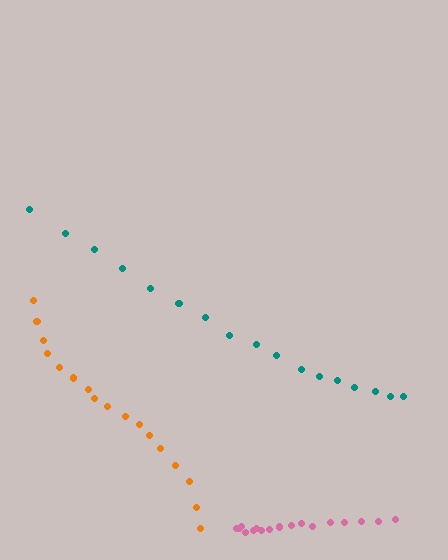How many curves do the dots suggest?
There are 3 distinct paths.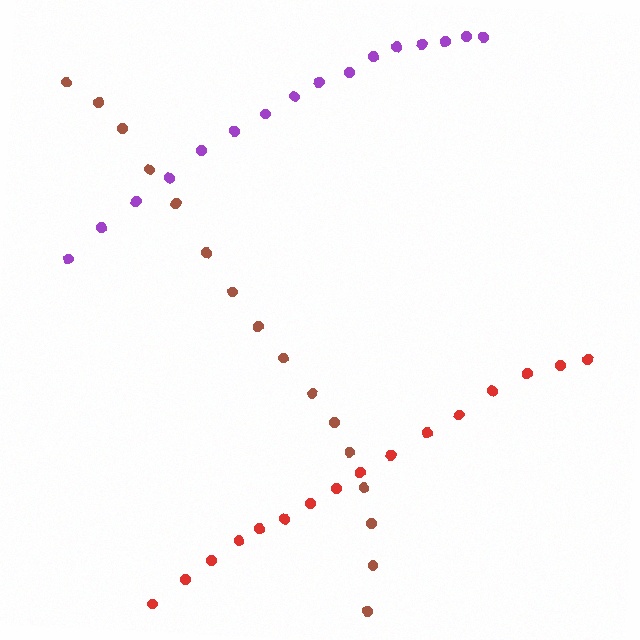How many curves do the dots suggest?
There are 3 distinct paths.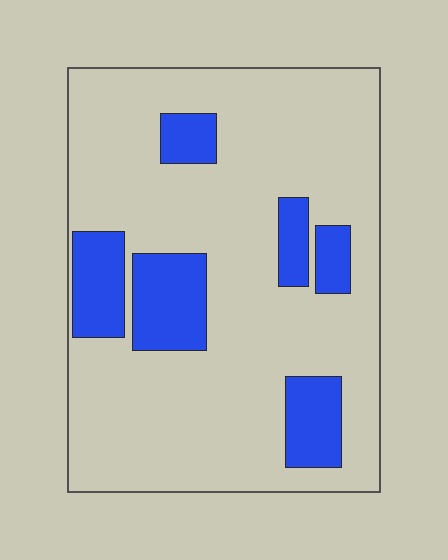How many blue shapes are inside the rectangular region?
6.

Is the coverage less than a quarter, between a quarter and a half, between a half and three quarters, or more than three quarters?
Less than a quarter.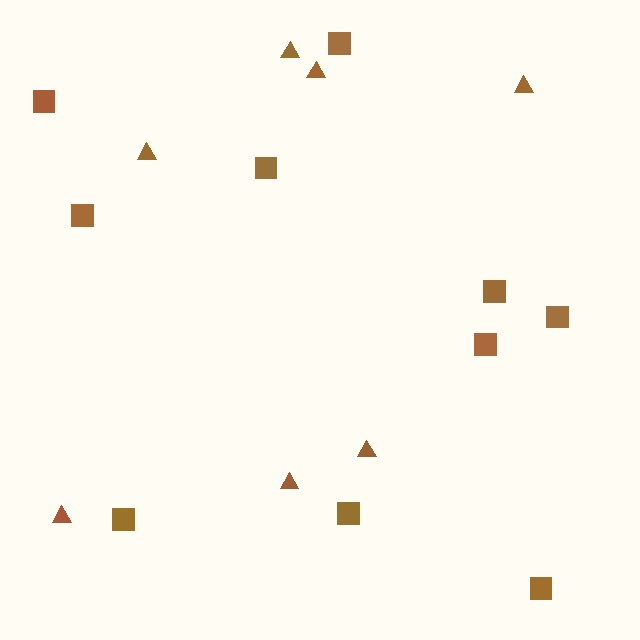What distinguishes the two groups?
There are 2 groups: one group of triangles (7) and one group of squares (10).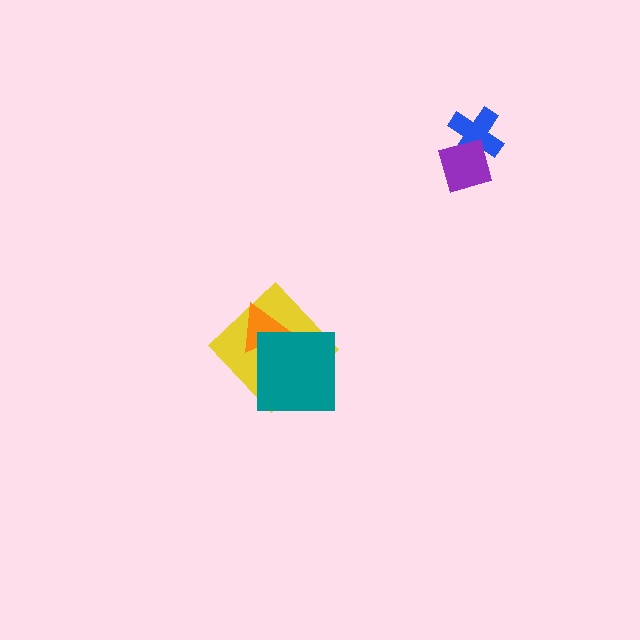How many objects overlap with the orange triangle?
2 objects overlap with the orange triangle.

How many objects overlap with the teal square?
2 objects overlap with the teal square.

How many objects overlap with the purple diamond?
1 object overlaps with the purple diamond.